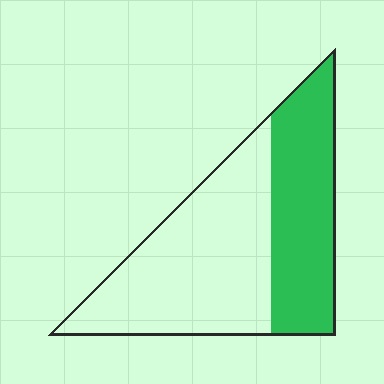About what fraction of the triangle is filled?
About two fifths (2/5).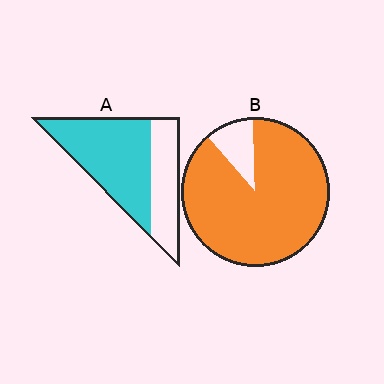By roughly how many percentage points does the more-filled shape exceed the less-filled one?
By roughly 25 percentage points (B over A).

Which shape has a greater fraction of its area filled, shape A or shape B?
Shape B.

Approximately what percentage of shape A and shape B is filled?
A is approximately 65% and B is approximately 90%.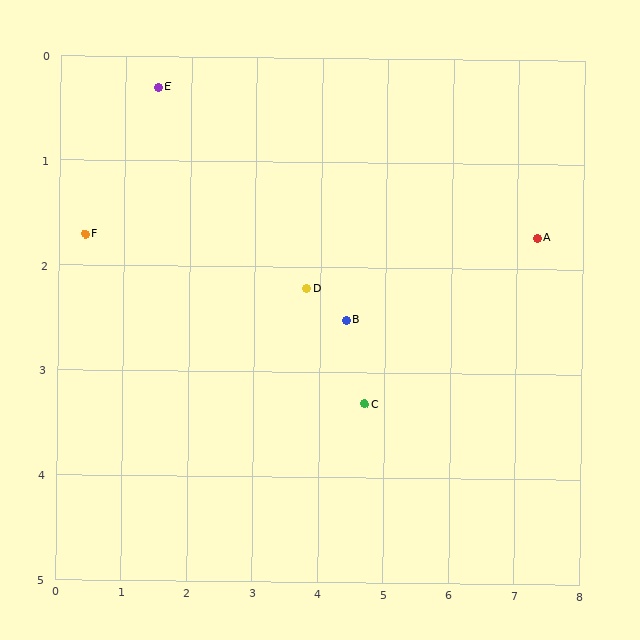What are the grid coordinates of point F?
Point F is at approximately (0.4, 1.7).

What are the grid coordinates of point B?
Point B is at approximately (4.4, 2.5).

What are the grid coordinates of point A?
Point A is at approximately (7.3, 1.7).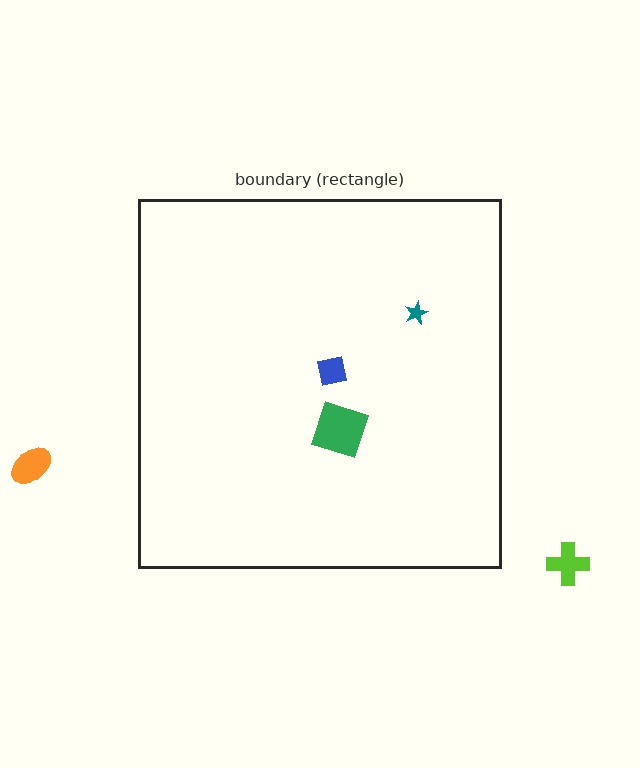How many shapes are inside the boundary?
3 inside, 2 outside.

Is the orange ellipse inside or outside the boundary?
Outside.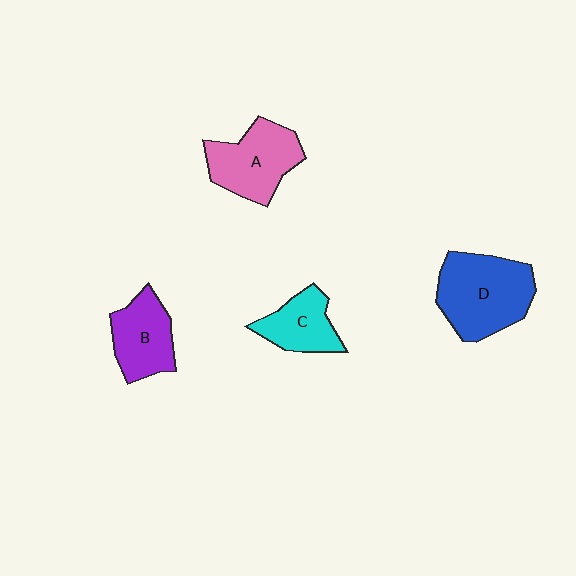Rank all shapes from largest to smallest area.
From largest to smallest: D (blue), A (pink), B (purple), C (cyan).